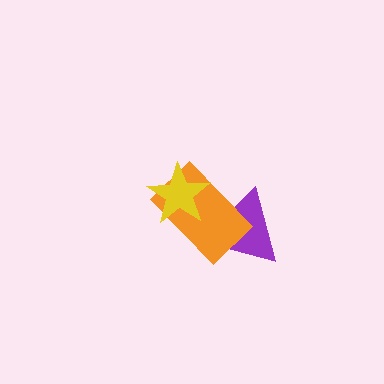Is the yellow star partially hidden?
No, no other shape covers it.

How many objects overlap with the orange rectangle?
2 objects overlap with the orange rectangle.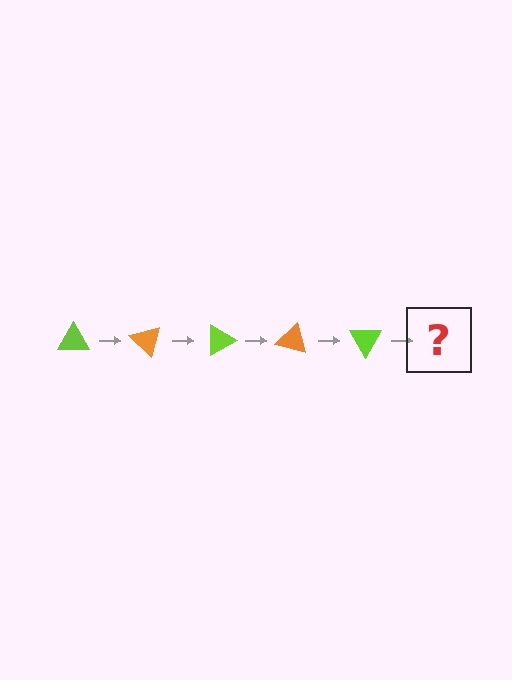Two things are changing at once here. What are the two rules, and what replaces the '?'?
The two rules are that it rotates 45 degrees each step and the color cycles through lime and orange. The '?' should be an orange triangle, rotated 225 degrees from the start.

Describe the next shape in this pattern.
It should be an orange triangle, rotated 225 degrees from the start.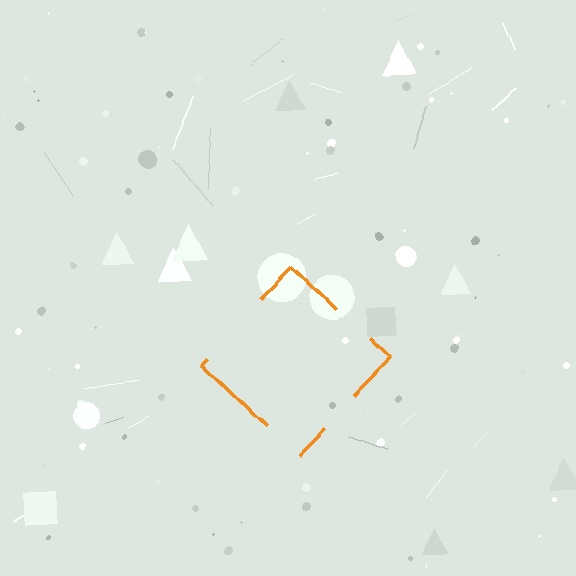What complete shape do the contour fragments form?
The contour fragments form a diamond.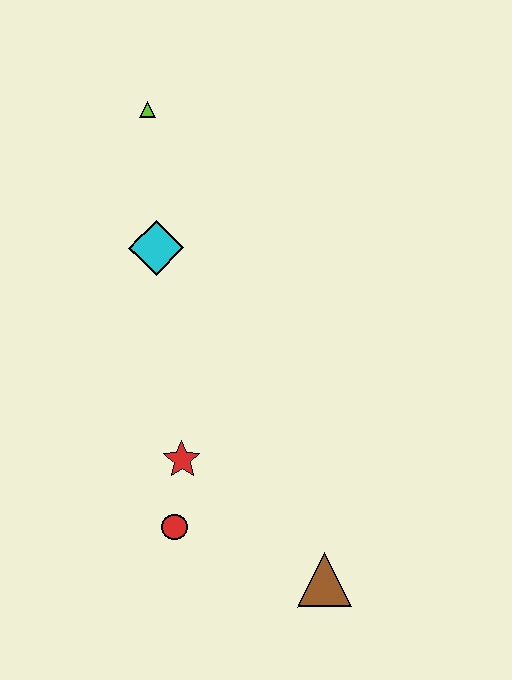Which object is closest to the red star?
The red circle is closest to the red star.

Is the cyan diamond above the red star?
Yes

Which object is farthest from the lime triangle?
The brown triangle is farthest from the lime triangle.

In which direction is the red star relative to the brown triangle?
The red star is to the left of the brown triangle.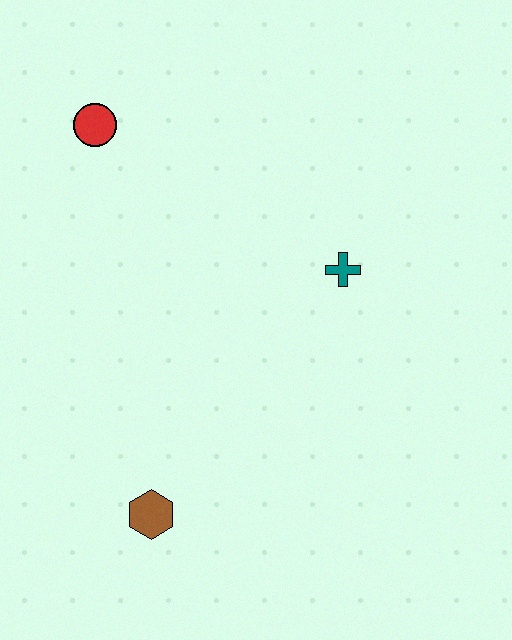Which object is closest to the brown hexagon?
The teal cross is closest to the brown hexagon.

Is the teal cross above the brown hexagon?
Yes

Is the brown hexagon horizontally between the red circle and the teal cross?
Yes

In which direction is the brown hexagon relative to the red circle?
The brown hexagon is below the red circle.